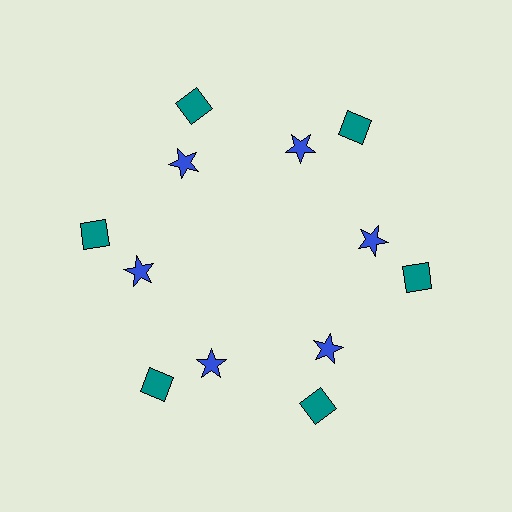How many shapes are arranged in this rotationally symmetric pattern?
There are 12 shapes, arranged in 6 groups of 2.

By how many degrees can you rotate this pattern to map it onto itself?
The pattern maps onto itself every 60 degrees of rotation.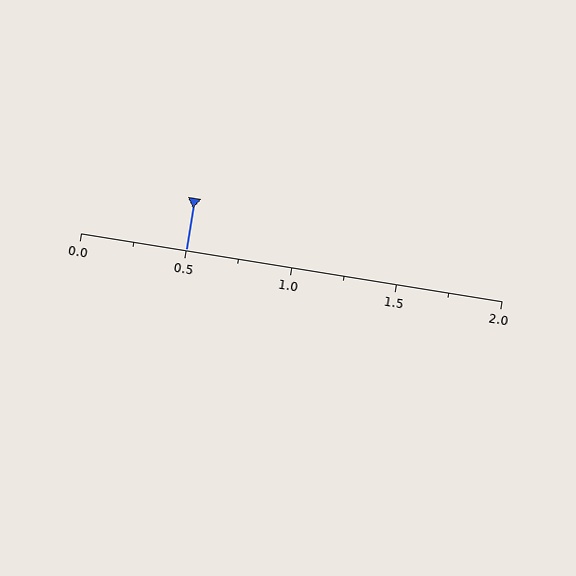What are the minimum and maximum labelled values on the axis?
The axis runs from 0.0 to 2.0.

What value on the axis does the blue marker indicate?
The marker indicates approximately 0.5.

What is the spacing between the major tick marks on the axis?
The major ticks are spaced 0.5 apart.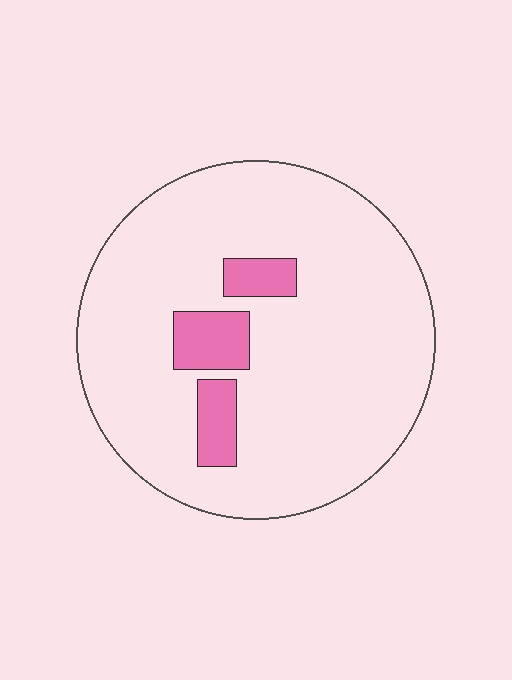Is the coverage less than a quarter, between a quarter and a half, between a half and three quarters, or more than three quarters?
Less than a quarter.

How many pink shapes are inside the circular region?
3.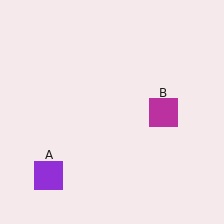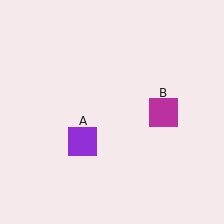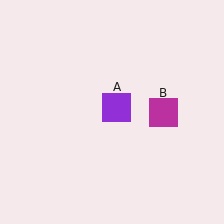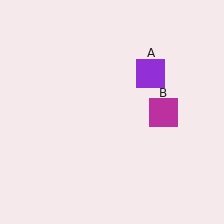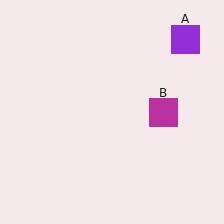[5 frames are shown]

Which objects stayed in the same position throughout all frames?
Magenta square (object B) remained stationary.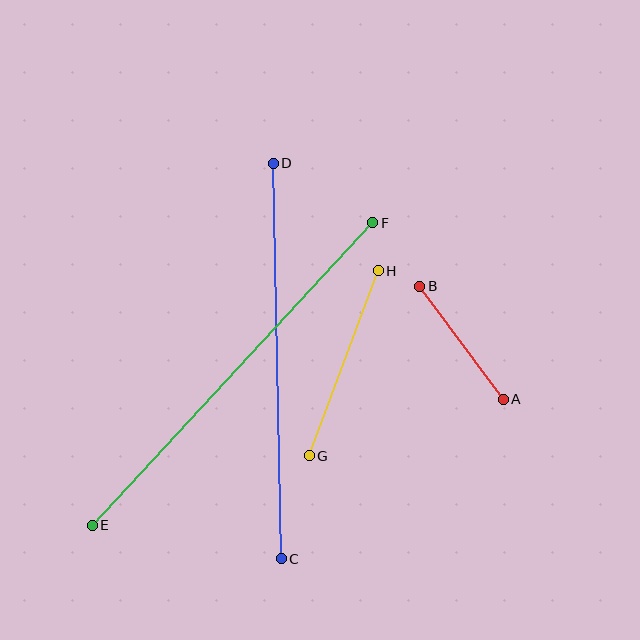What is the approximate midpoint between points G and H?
The midpoint is at approximately (344, 363) pixels.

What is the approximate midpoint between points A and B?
The midpoint is at approximately (462, 343) pixels.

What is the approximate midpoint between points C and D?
The midpoint is at approximately (277, 361) pixels.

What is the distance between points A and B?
The distance is approximately 141 pixels.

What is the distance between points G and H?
The distance is approximately 197 pixels.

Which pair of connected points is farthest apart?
Points E and F are farthest apart.